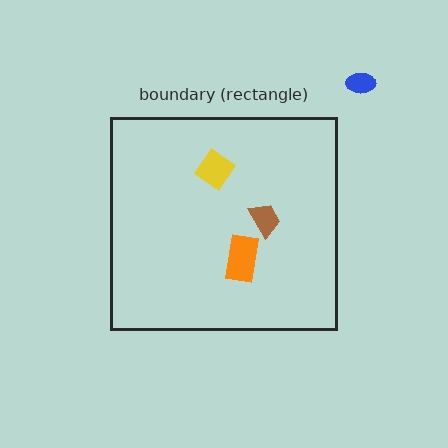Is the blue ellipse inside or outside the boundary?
Outside.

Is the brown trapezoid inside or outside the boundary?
Inside.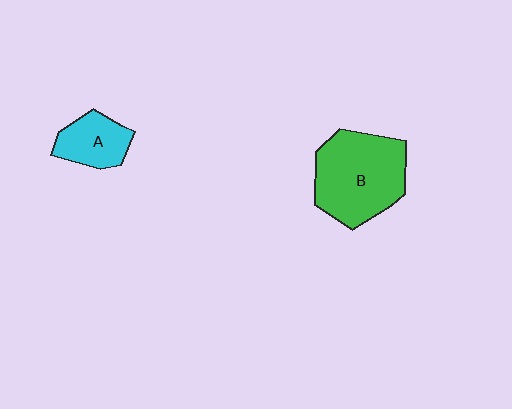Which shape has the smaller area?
Shape A (cyan).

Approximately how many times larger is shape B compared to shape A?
Approximately 2.2 times.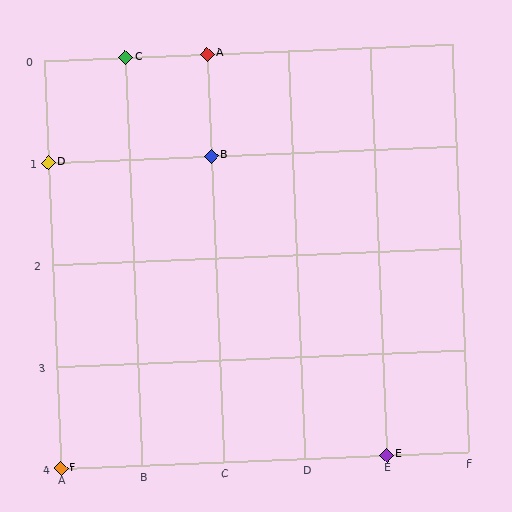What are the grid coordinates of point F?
Point F is at grid coordinates (A, 4).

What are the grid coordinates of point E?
Point E is at grid coordinates (E, 4).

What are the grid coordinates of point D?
Point D is at grid coordinates (A, 1).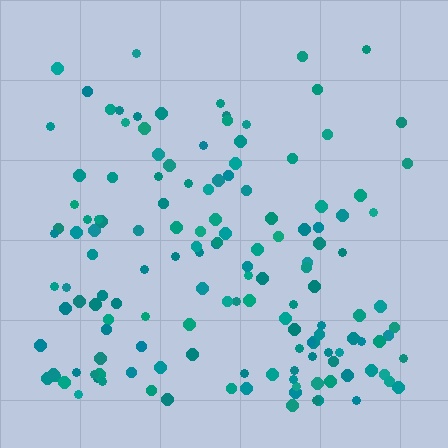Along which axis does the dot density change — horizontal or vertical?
Vertical.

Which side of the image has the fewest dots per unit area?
The top.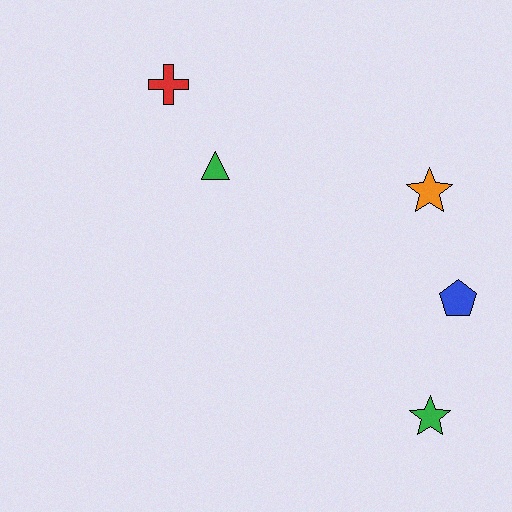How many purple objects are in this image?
There are no purple objects.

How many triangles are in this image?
There is 1 triangle.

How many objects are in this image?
There are 5 objects.